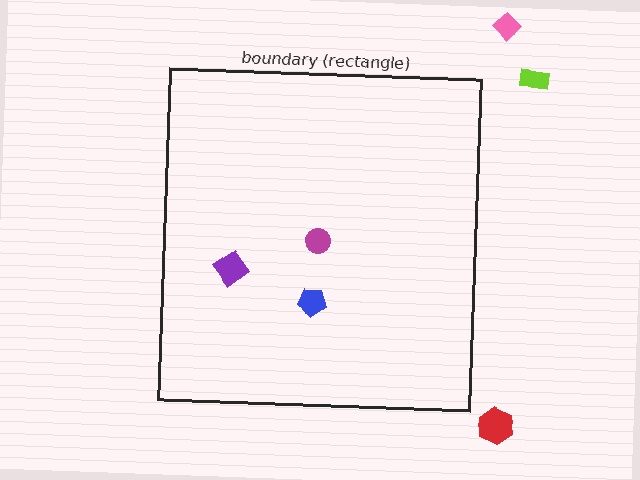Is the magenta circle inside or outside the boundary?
Inside.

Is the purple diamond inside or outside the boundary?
Inside.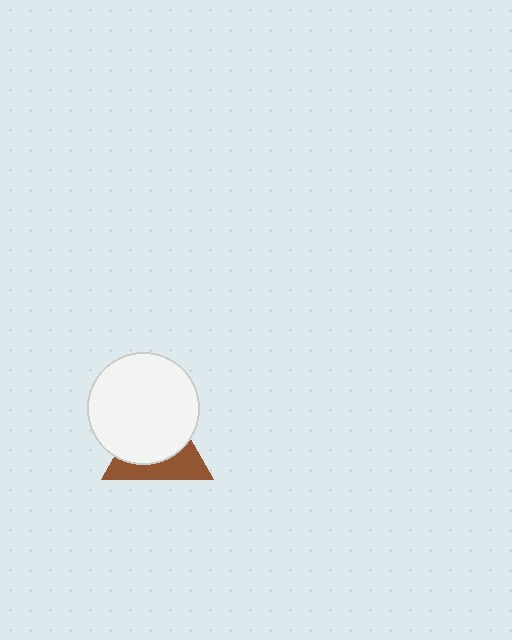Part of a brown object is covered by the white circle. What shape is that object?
It is a triangle.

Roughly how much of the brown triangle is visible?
A small part of it is visible (roughly 39%).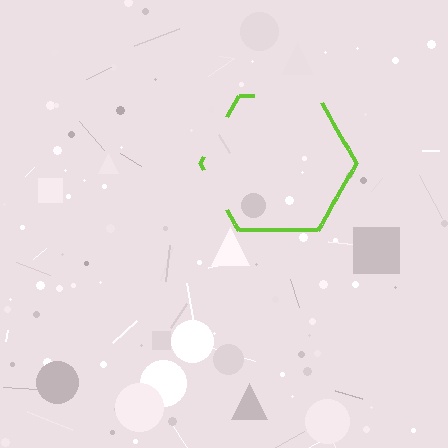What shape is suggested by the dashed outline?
The dashed outline suggests a hexagon.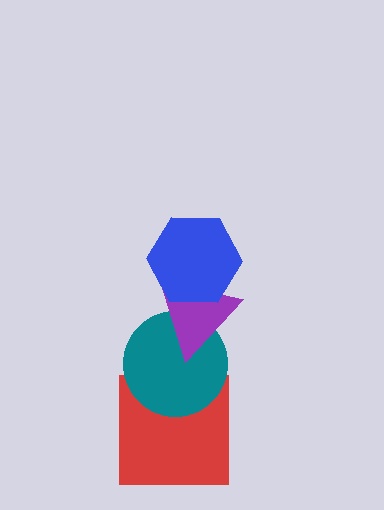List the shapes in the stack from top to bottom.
From top to bottom: the blue hexagon, the purple triangle, the teal circle, the red square.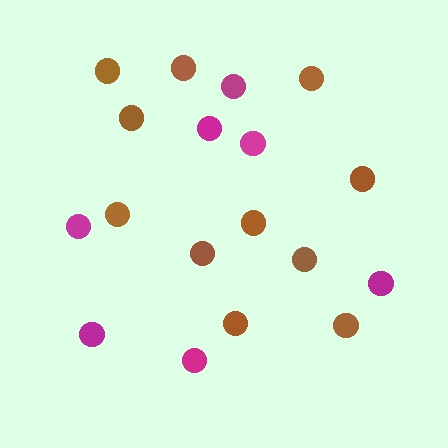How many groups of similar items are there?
There are 2 groups: one group of brown circles (11) and one group of magenta circles (7).